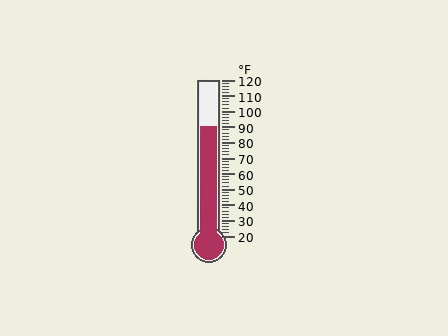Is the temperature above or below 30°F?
The temperature is above 30°F.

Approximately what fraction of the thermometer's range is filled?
The thermometer is filled to approximately 70% of its range.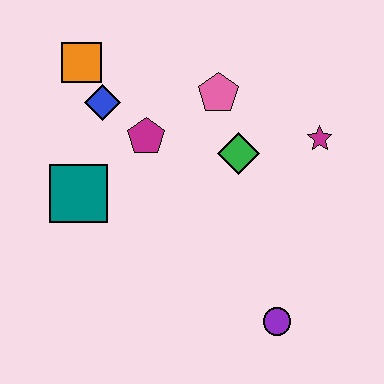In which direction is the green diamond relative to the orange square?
The green diamond is to the right of the orange square.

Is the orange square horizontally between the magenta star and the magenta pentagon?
No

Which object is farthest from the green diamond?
The orange square is farthest from the green diamond.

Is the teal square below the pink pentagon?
Yes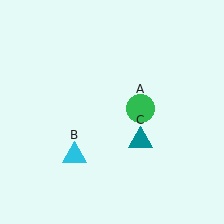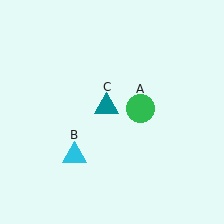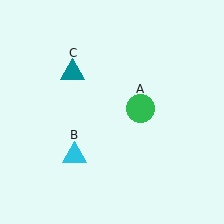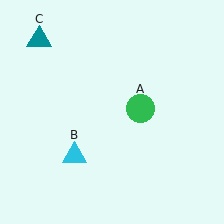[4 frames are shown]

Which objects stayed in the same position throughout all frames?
Green circle (object A) and cyan triangle (object B) remained stationary.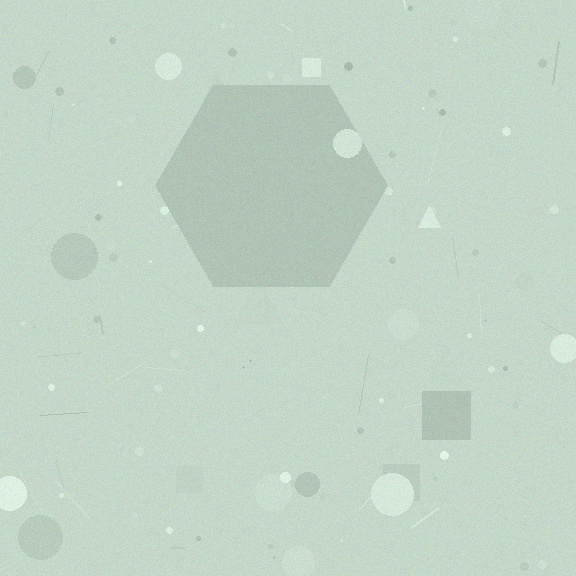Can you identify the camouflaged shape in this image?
The camouflaged shape is a hexagon.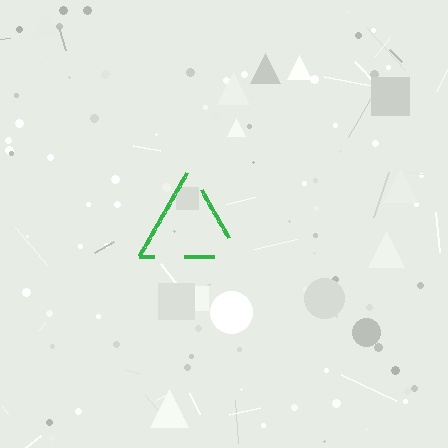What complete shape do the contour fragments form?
The contour fragments form a triangle.